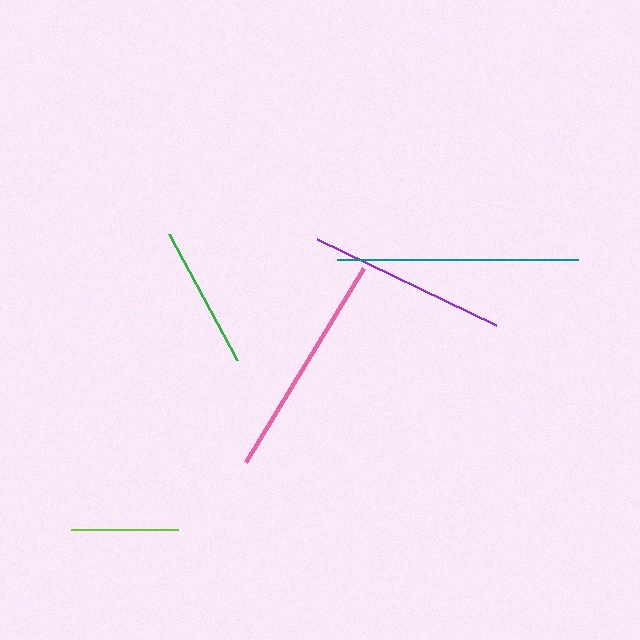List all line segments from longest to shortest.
From longest to shortest: teal, pink, purple, green, lime.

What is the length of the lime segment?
The lime segment is approximately 107 pixels long.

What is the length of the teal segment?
The teal segment is approximately 241 pixels long.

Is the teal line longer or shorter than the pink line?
The teal line is longer than the pink line.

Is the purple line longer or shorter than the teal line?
The teal line is longer than the purple line.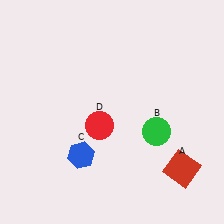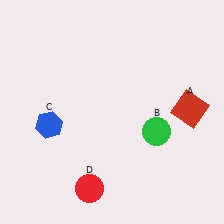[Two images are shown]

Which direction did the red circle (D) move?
The red circle (D) moved down.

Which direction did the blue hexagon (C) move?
The blue hexagon (C) moved left.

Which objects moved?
The objects that moved are: the red square (A), the blue hexagon (C), the red circle (D).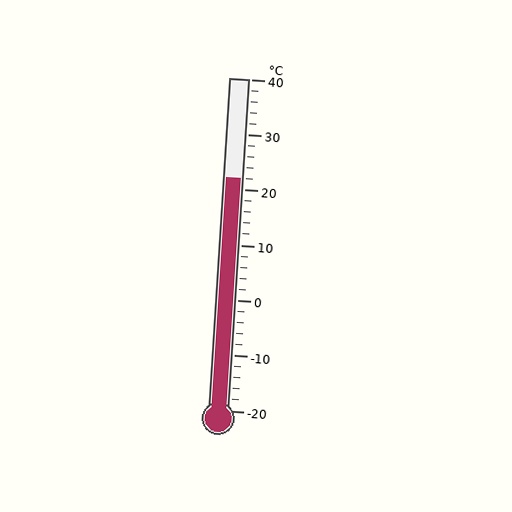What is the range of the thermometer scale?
The thermometer scale ranges from -20°C to 40°C.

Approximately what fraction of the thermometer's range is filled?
The thermometer is filled to approximately 70% of its range.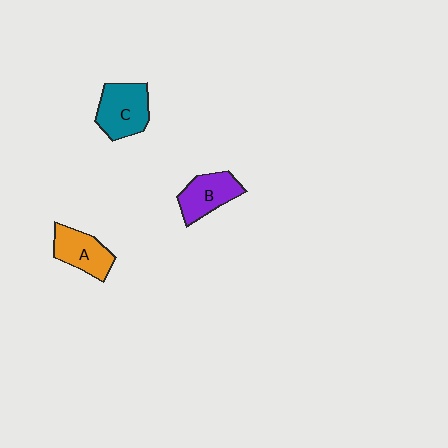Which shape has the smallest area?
Shape A (orange).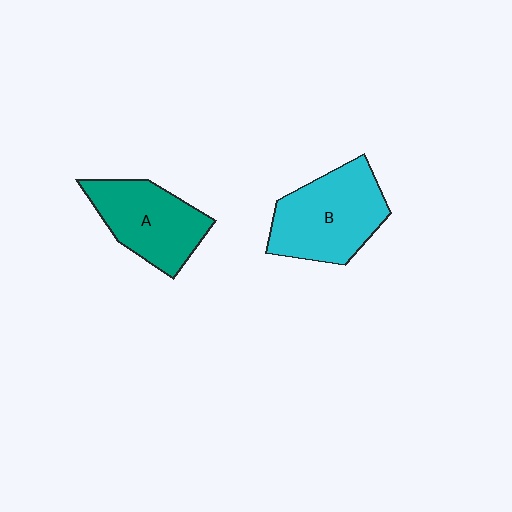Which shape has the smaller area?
Shape A (teal).